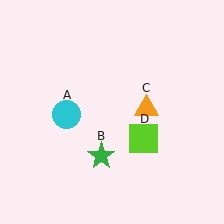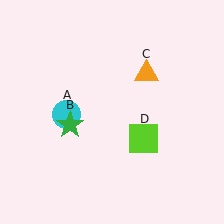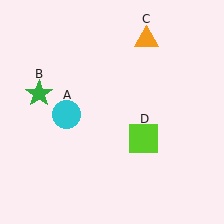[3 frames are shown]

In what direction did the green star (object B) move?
The green star (object B) moved up and to the left.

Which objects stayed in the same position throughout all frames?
Cyan circle (object A) and lime square (object D) remained stationary.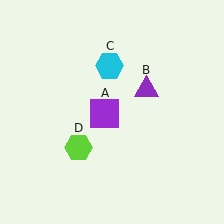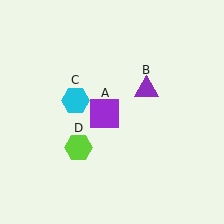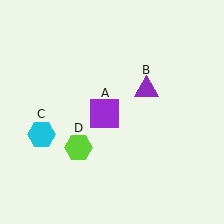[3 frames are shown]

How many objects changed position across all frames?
1 object changed position: cyan hexagon (object C).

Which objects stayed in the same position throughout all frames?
Purple square (object A) and purple triangle (object B) and lime hexagon (object D) remained stationary.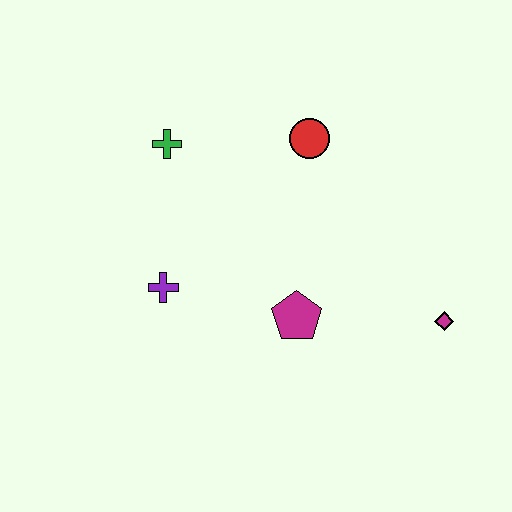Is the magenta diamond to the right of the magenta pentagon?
Yes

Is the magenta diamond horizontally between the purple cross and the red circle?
No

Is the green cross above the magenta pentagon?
Yes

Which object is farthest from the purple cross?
The magenta diamond is farthest from the purple cross.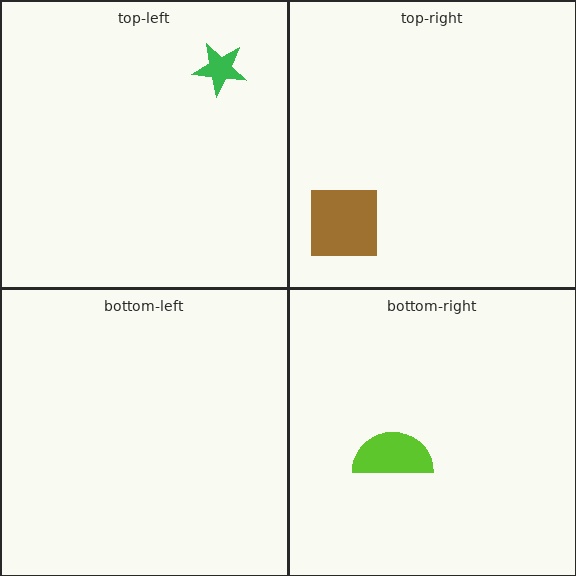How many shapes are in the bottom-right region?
1.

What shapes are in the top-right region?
The brown square.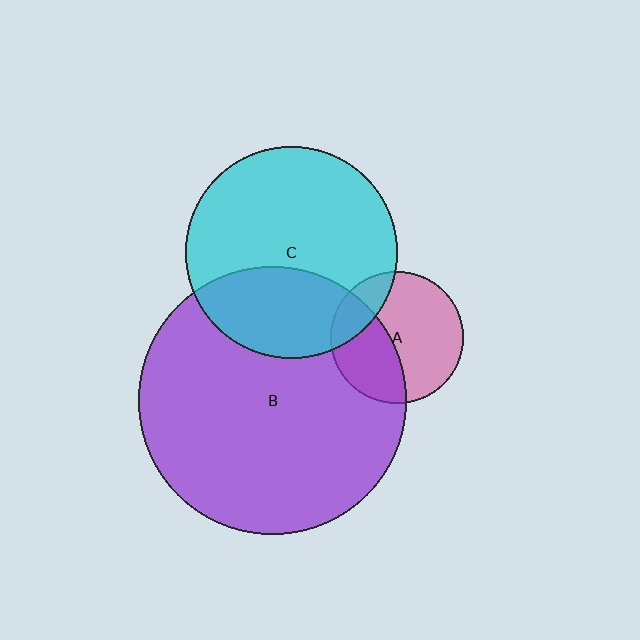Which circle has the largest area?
Circle B (purple).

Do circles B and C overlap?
Yes.